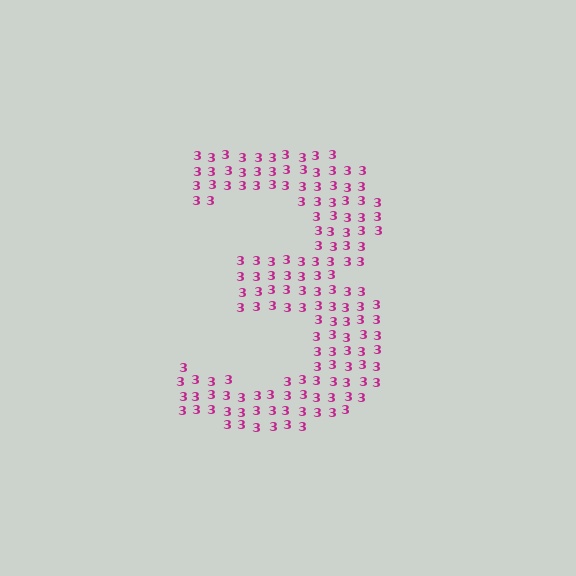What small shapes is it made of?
It is made of small digit 3's.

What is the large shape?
The large shape is the digit 3.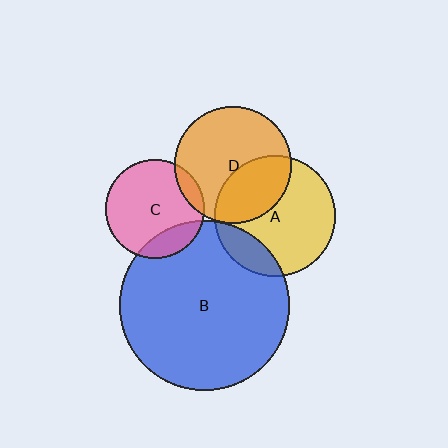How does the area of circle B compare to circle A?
Approximately 2.0 times.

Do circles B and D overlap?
Yes.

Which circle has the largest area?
Circle B (blue).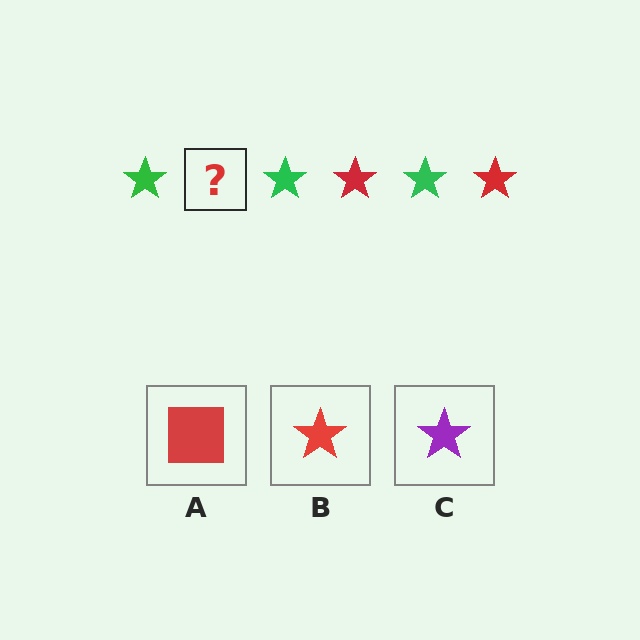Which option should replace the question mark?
Option B.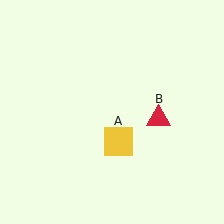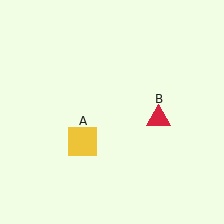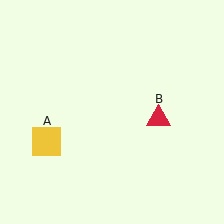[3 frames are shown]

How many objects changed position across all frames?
1 object changed position: yellow square (object A).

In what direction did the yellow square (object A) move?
The yellow square (object A) moved left.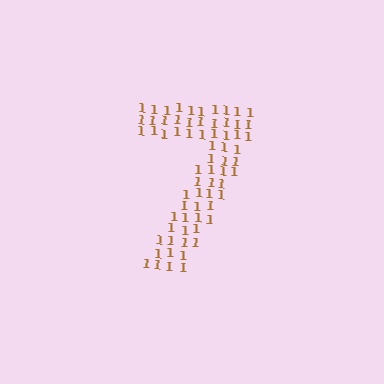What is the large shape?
The large shape is the digit 7.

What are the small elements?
The small elements are digit 1's.